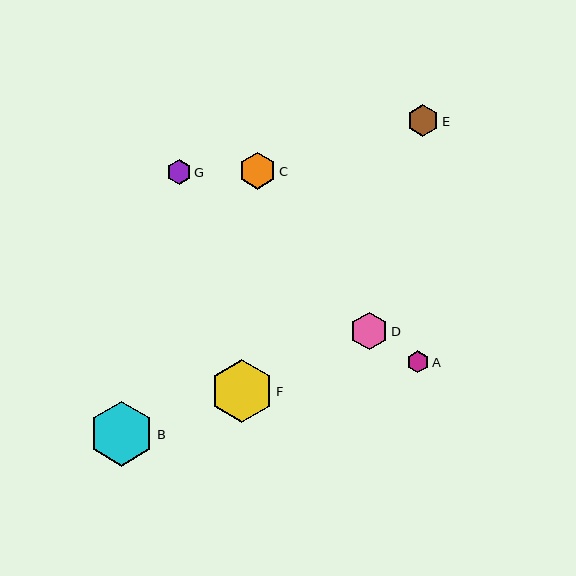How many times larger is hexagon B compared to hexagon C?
Hexagon B is approximately 1.8 times the size of hexagon C.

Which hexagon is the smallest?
Hexagon A is the smallest with a size of approximately 22 pixels.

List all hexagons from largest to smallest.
From largest to smallest: B, F, D, C, E, G, A.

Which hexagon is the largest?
Hexagon B is the largest with a size of approximately 65 pixels.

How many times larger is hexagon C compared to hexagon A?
Hexagon C is approximately 1.7 times the size of hexagon A.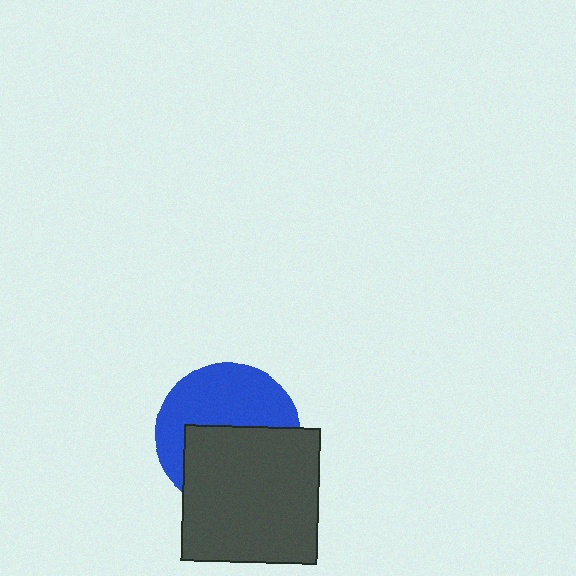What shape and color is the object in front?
The object in front is a dark gray square.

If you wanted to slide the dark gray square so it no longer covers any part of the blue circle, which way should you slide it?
Slide it down — that is the most direct way to separate the two shapes.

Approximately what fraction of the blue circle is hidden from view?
Roughly 50% of the blue circle is hidden behind the dark gray square.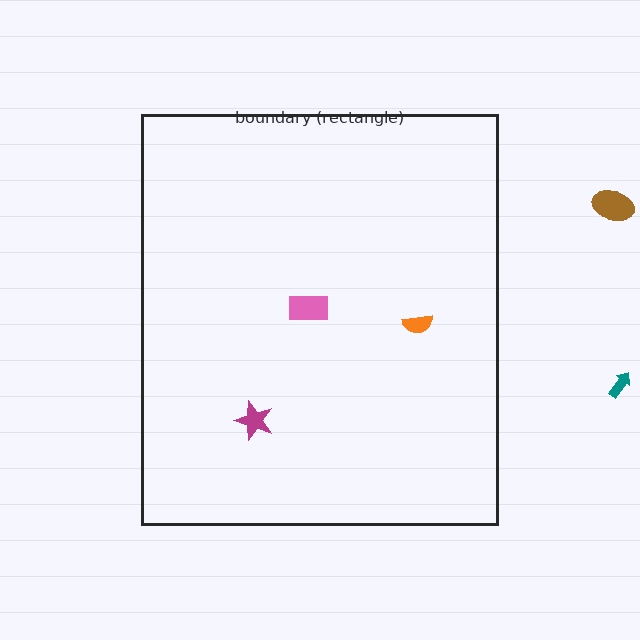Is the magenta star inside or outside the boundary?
Inside.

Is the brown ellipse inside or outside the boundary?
Outside.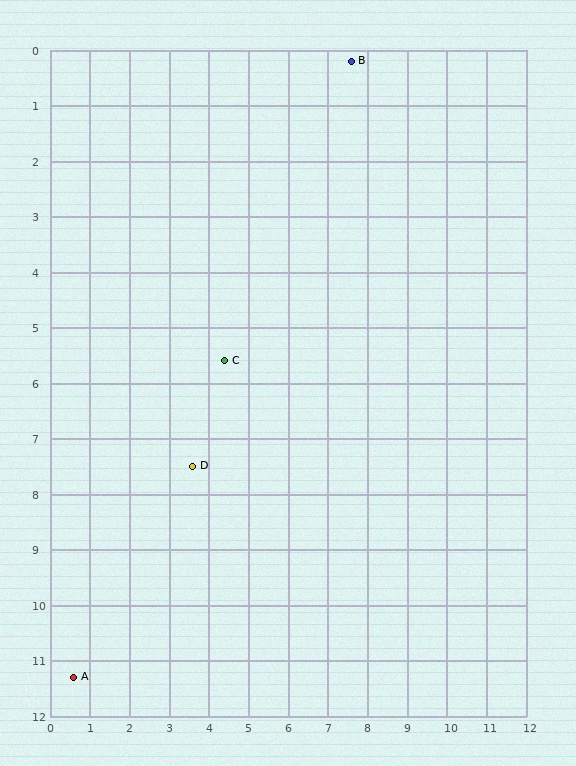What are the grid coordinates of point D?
Point D is at approximately (3.6, 7.5).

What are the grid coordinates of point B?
Point B is at approximately (7.6, 0.2).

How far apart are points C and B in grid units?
Points C and B are about 6.3 grid units apart.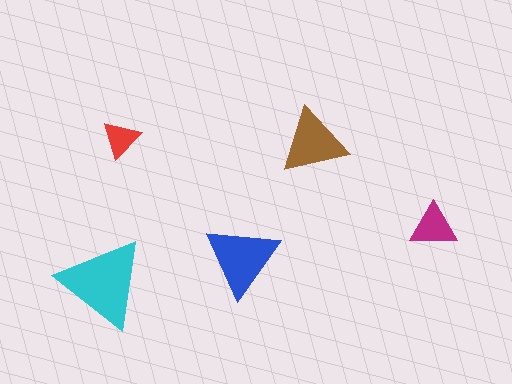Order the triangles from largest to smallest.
the cyan one, the blue one, the brown one, the magenta one, the red one.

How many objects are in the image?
There are 5 objects in the image.